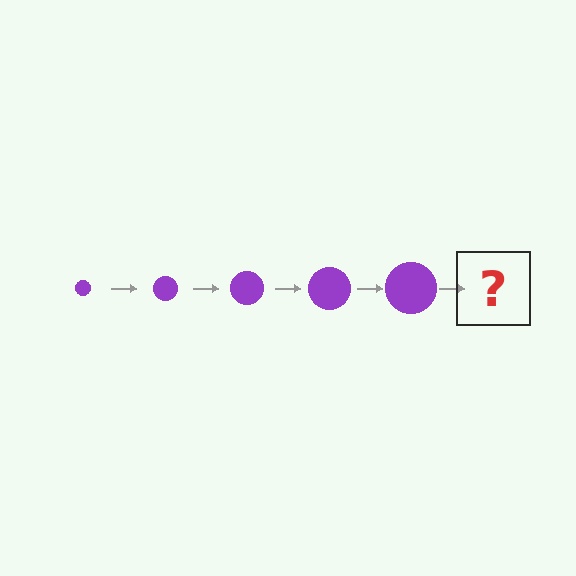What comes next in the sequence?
The next element should be a purple circle, larger than the previous one.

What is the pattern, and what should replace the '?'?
The pattern is that the circle gets progressively larger each step. The '?' should be a purple circle, larger than the previous one.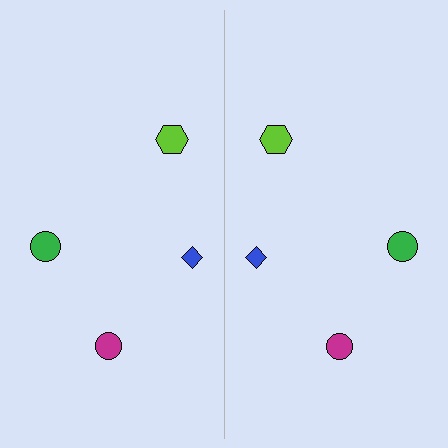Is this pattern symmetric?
Yes, this pattern has bilateral (reflection) symmetry.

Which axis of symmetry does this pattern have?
The pattern has a vertical axis of symmetry running through the center of the image.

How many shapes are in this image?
There are 8 shapes in this image.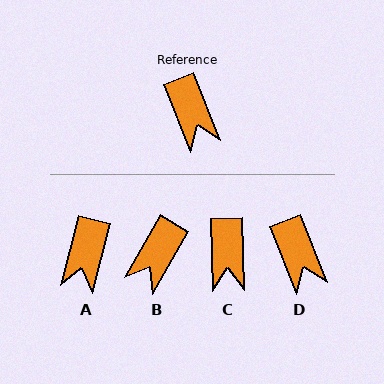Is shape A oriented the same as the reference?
No, it is off by about 36 degrees.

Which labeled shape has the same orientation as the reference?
D.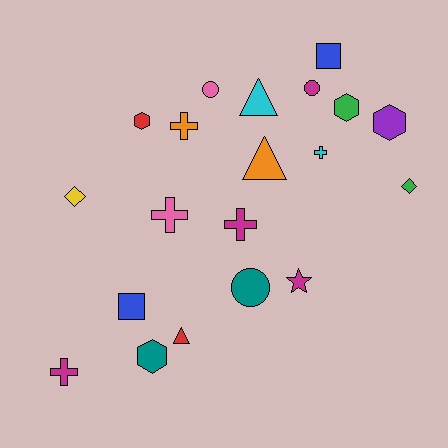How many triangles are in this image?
There are 3 triangles.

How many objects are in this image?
There are 20 objects.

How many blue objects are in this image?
There are 2 blue objects.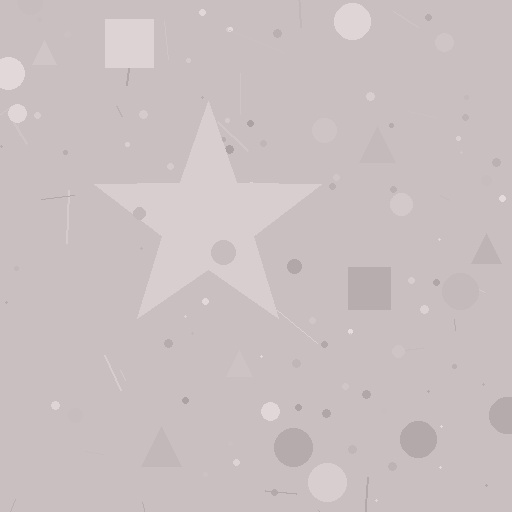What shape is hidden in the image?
A star is hidden in the image.